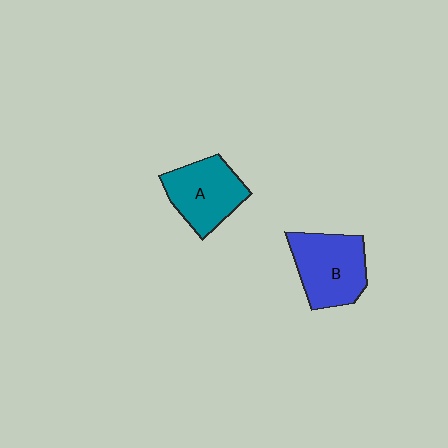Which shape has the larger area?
Shape B (blue).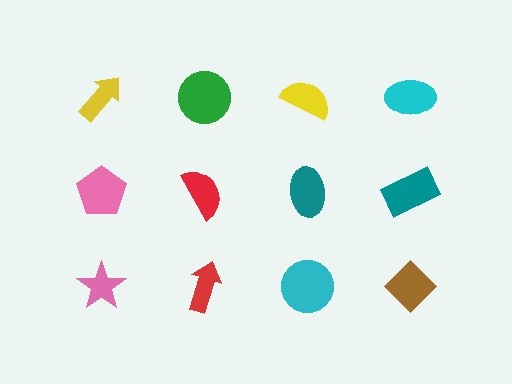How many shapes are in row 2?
4 shapes.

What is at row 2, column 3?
A teal ellipse.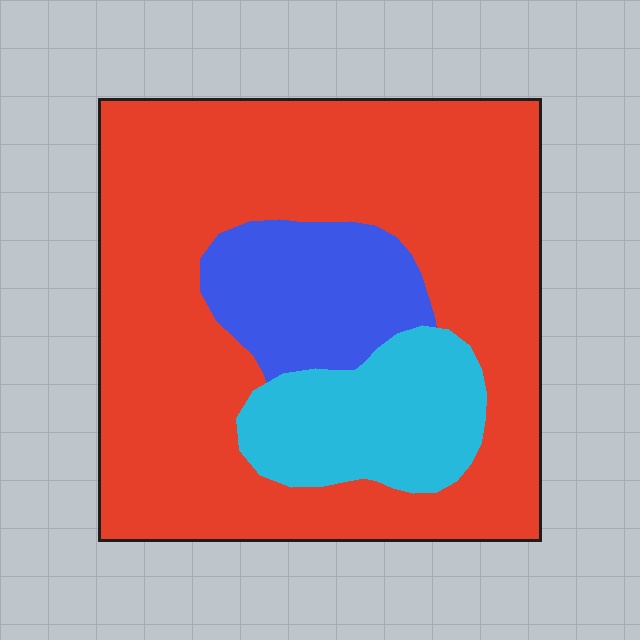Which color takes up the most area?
Red, at roughly 70%.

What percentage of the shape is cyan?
Cyan covers 15% of the shape.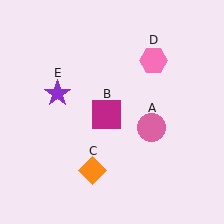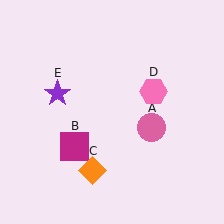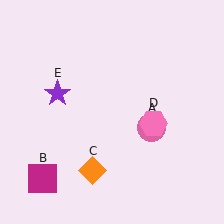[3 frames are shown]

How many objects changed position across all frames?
2 objects changed position: magenta square (object B), pink hexagon (object D).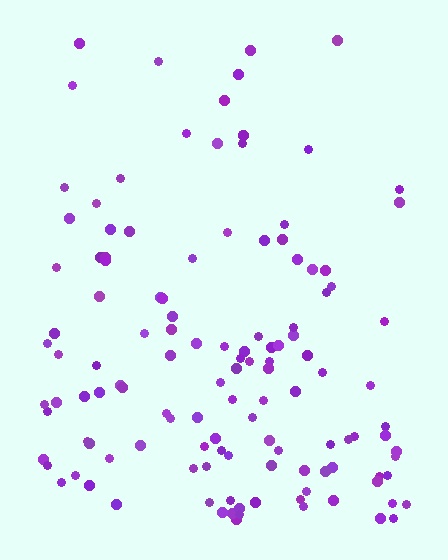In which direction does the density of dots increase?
From top to bottom, with the bottom side densest.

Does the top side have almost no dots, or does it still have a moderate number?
Still a moderate number, just noticeably fewer than the bottom.